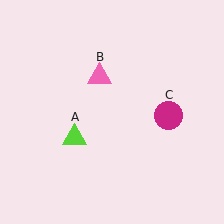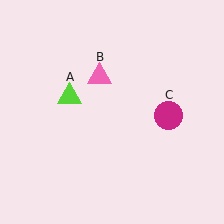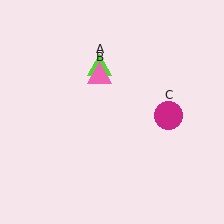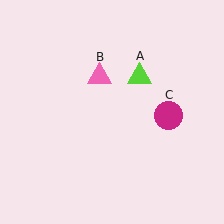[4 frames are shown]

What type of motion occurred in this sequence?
The lime triangle (object A) rotated clockwise around the center of the scene.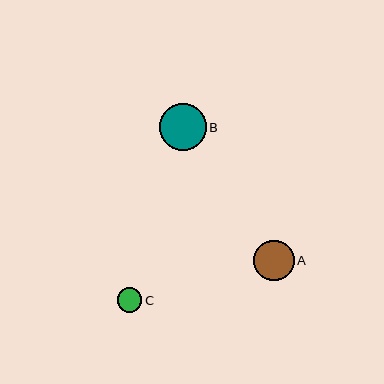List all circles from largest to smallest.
From largest to smallest: B, A, C.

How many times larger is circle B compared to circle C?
Circle B is approximately 1.9 times the size of circle C.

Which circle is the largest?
Circle B is the largest with a size of approximately 47 pixels.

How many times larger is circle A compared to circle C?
Circle A is approximately 1.7 times the size of circle C.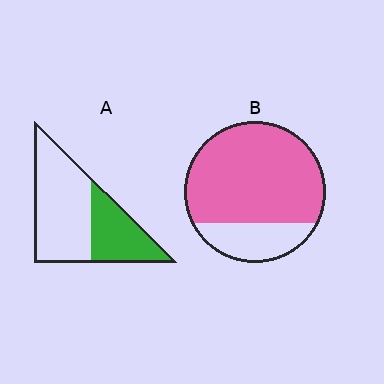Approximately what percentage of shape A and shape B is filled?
A is approximately 35% and B is approximately 75%.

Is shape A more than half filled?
No.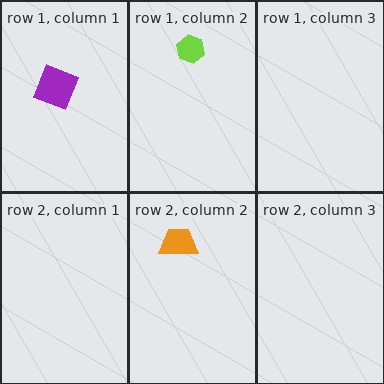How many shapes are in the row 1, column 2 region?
1.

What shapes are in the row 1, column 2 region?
The lime hexagon.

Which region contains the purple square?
The row 1, column 1 region.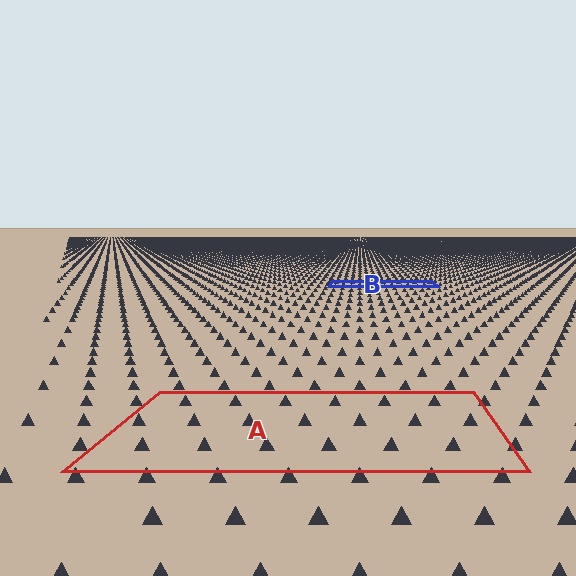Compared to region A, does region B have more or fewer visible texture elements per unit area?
Region B has more texture elements per unit area — they are packed more densely because it is farther away.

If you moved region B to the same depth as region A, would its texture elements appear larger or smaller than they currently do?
They would appear larger. At a closer depth, the same texture elements are projected at a bigger on-screen size.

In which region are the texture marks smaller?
The texture marks are smaller in region B, because it is farther away.